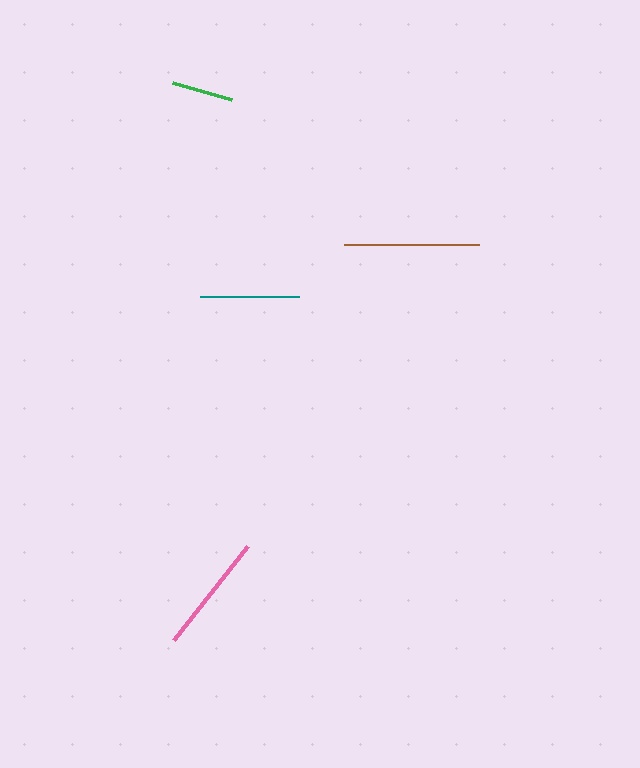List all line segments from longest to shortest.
From longest to shortest: brown, pink, teal, green.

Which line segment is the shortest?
The green line is the shortest at approximately 61 pixels.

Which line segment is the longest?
The brown line is the longest at approximately 134 pixels.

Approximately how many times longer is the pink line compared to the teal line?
The pink line is approximately 1.2 times the length of the teal line.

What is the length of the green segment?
The green segment is approximately 61 pixels long.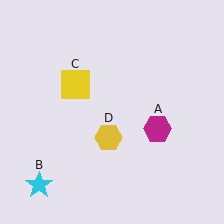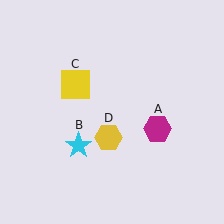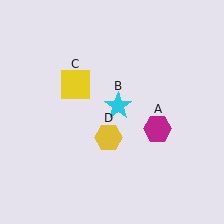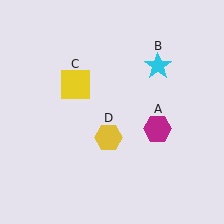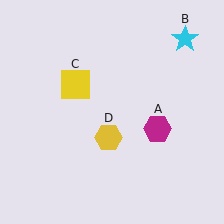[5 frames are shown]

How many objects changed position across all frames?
1 object changed position: cyan star (object B).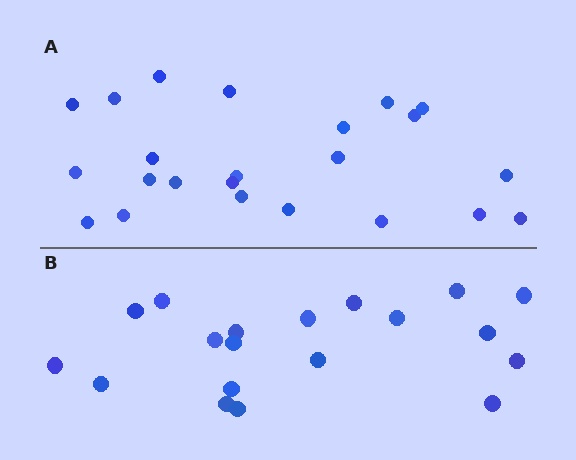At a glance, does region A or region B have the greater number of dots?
Region A (the top region) has more dots.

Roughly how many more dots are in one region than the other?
Region A has about 4 more dots than region B.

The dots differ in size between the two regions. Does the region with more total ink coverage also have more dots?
No. Region B has more total ink coverage because its dots are larger, but region A actually contains more individual dots. Total area can be misleading — the number of items is what matters here.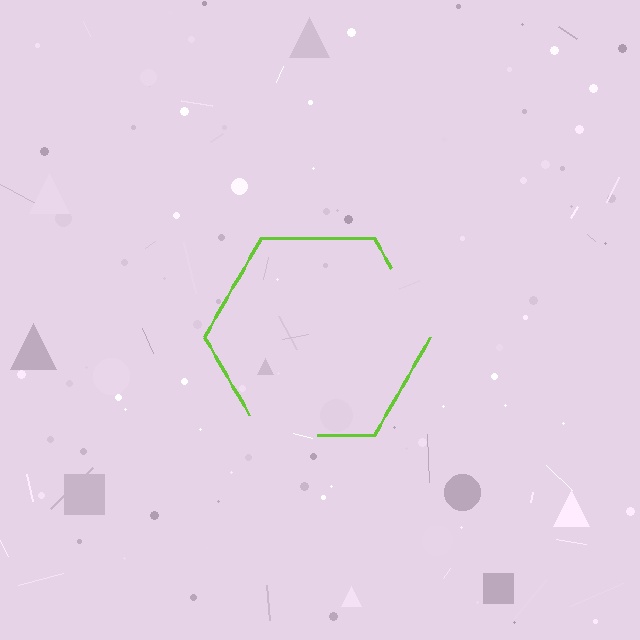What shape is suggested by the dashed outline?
The dashed outline suggests a hexagon.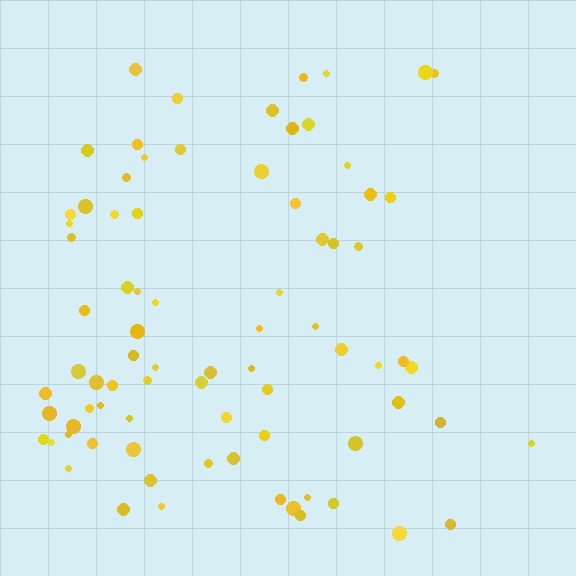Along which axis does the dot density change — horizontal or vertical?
Horizontal.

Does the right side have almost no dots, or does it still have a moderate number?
Still a moderate number, just noticeably fewer than the left.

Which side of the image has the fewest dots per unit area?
The right.